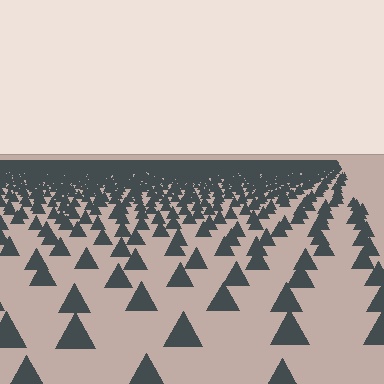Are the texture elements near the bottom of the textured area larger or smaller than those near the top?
Larger. Near the bottom, elements are closer to the viewer and appear at a bigger on-screen size.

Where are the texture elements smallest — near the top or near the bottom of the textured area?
Near the top.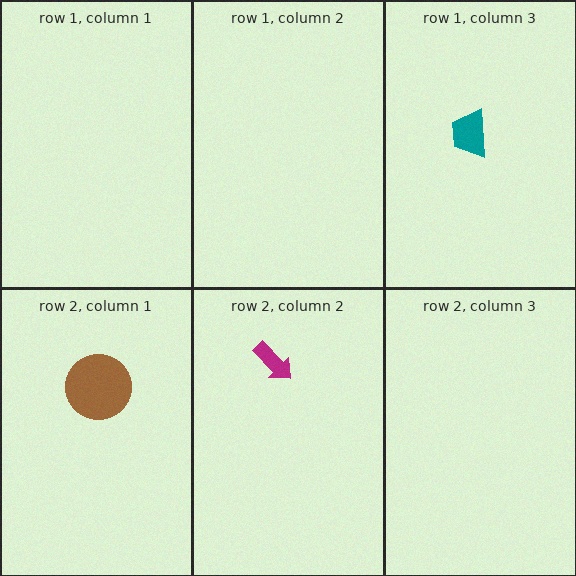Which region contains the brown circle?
The row 2, column 1 region.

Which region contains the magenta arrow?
The row 2, column 2 region.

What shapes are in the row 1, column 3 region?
The teal trapezoid.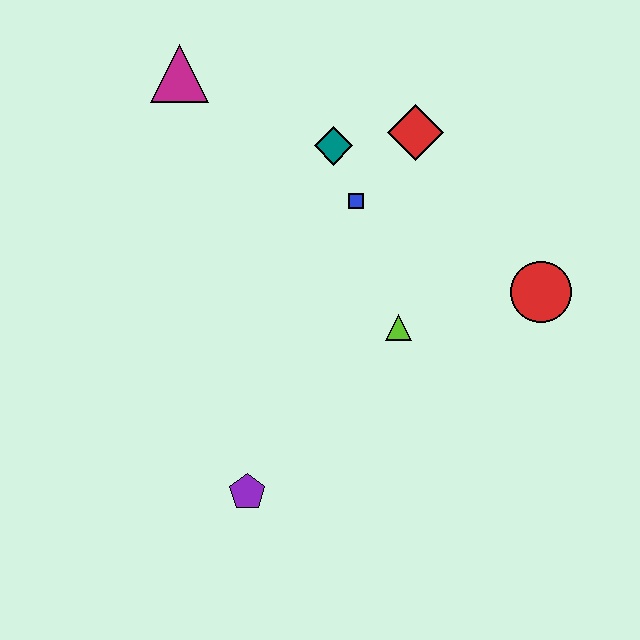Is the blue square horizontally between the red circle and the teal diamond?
Yes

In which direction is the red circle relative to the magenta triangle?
The red circle is to the right of the magenta triangle.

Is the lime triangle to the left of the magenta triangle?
No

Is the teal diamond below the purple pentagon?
No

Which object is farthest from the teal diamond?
The purple pentagon is farthest from the teal diamond.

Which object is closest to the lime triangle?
The blue square is closest to the lime triangle.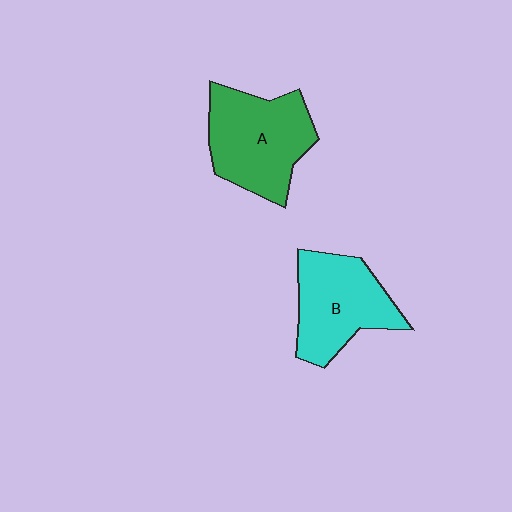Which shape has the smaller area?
Shape B (cyan).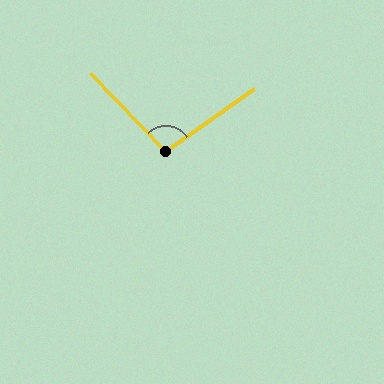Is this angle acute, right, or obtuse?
It is obtuse.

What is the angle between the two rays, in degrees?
Approximately 98 degrees.